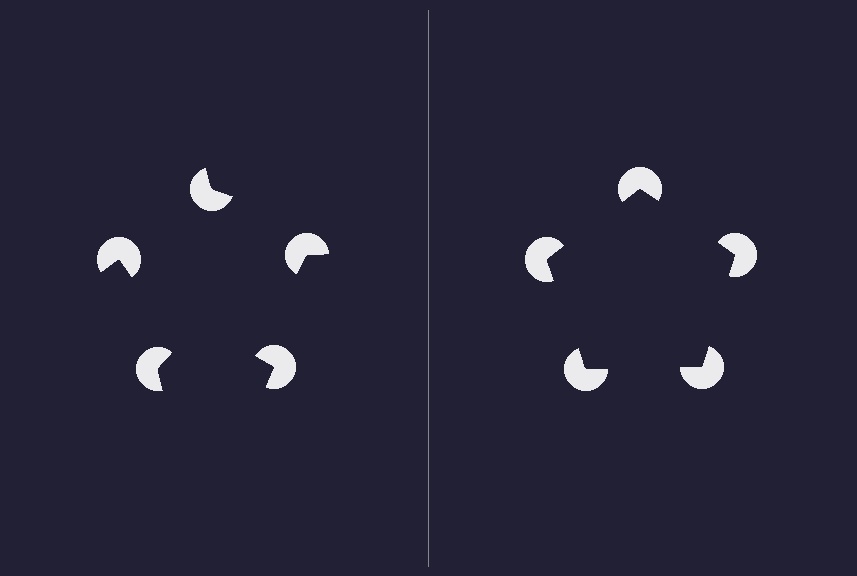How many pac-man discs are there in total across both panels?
10 — 5 on each side.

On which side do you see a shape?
An illusory pentagon appears on the right side. On the left side the wedge cuts are rotated, so no coherent shape forms.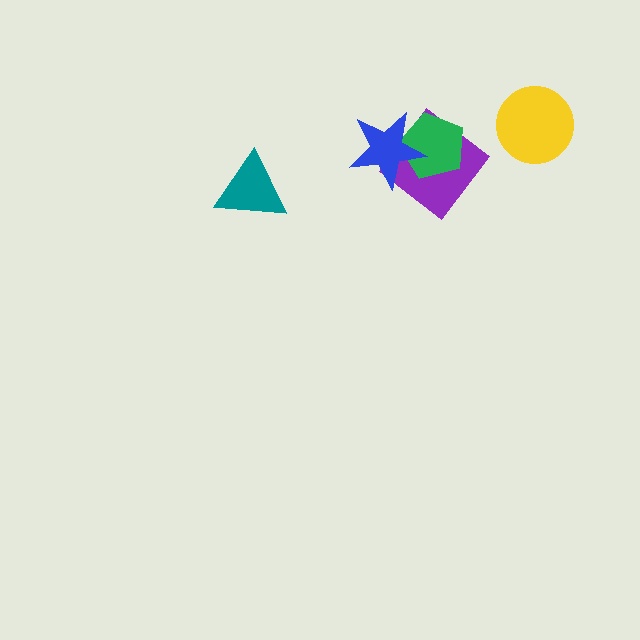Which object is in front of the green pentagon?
The blue star is in front of the green pentagon.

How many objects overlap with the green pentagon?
2 objects overlap with the green pentagon.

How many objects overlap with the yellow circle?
0 objects overlap with the yellow circle.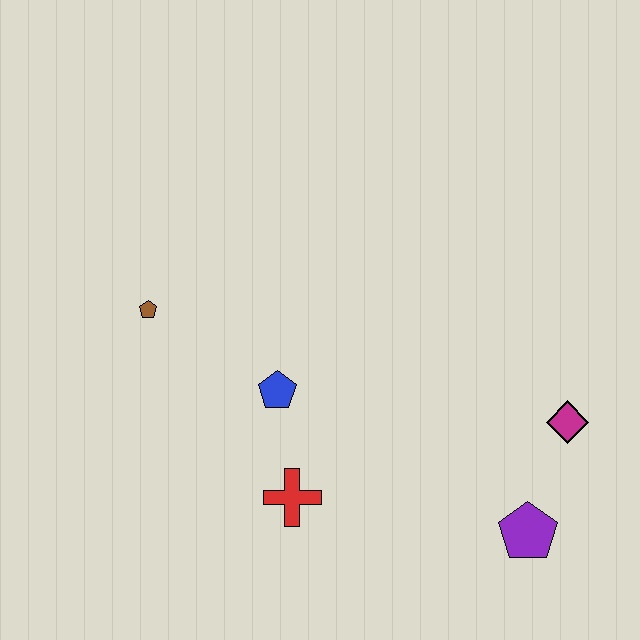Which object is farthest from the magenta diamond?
The brown pentagon is farthest from the magenta diamond.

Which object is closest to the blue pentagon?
The red cross is closest to the blue pentagon.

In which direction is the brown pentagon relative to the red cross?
The brown pentagon is above the red cross.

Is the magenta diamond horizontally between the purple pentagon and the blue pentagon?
No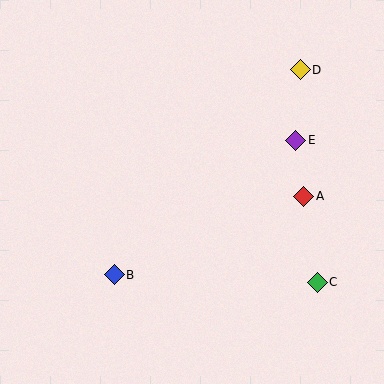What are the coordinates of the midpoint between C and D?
The midpoint between C and D is at (309, 176).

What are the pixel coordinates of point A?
Point A is at (304, 196).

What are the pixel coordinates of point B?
Point B is at (114, 275).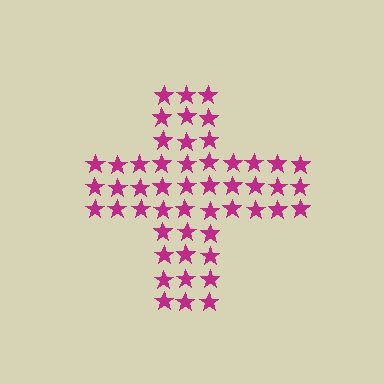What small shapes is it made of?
It is made of small stars.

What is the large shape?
The large shape is a cross.